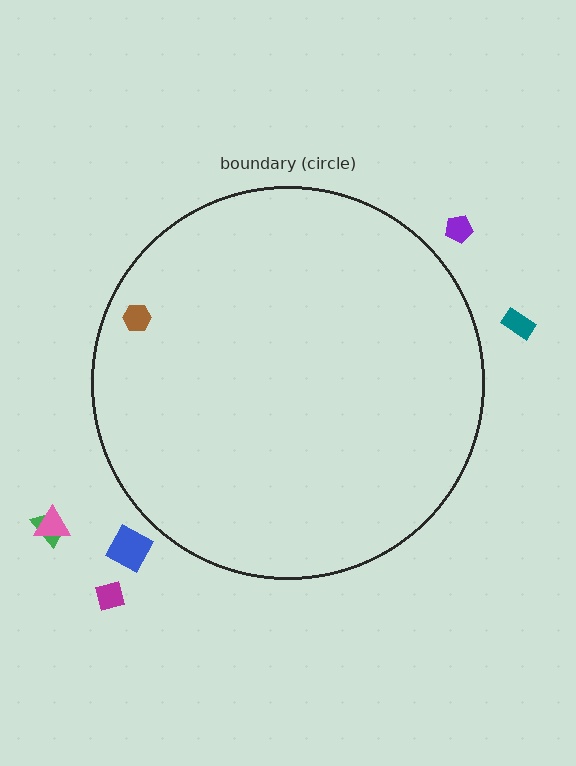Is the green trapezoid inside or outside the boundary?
Outside.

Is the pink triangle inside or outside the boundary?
Outside.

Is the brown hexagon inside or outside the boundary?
Inside.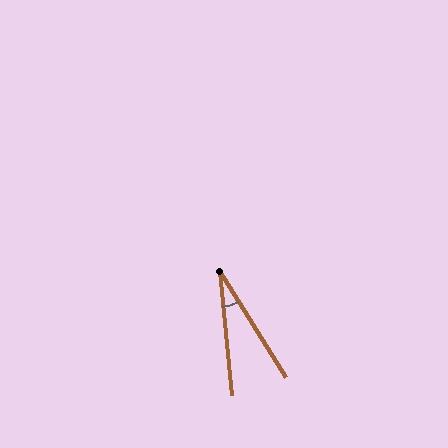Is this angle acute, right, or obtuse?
It is acute.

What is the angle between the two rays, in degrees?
Approximately 26 degrees.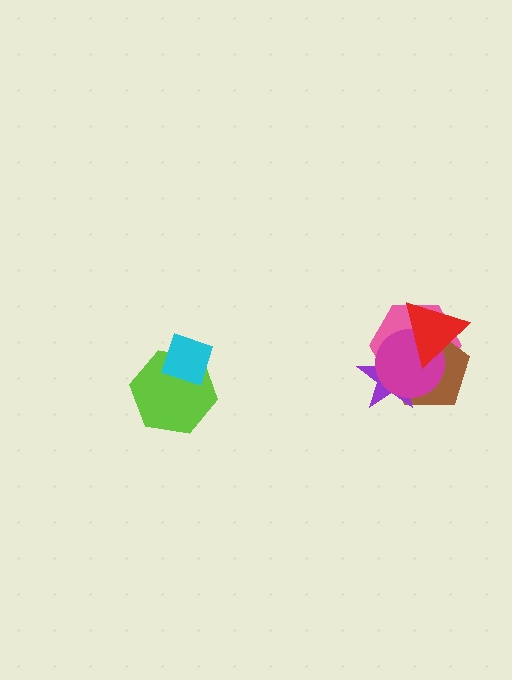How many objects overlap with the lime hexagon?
1 object overlaps with the lime hexagon.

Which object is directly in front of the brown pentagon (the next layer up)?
The purple star is directly in front of the brown pentagon.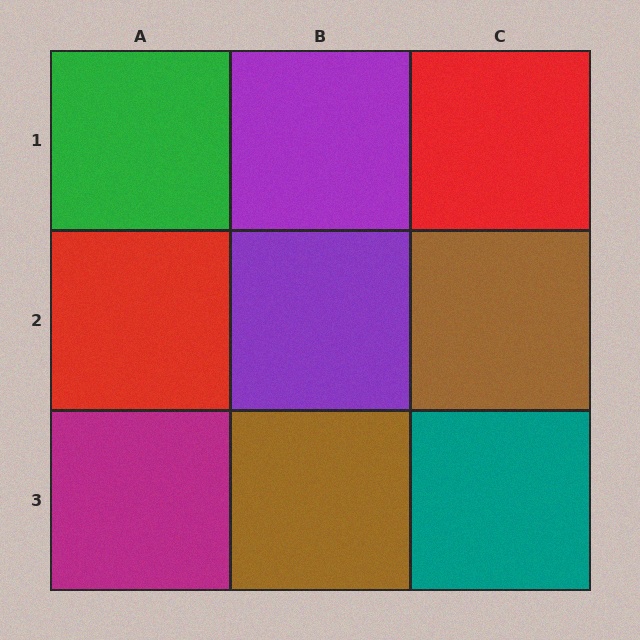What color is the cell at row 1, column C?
Red.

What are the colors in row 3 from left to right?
Magenta, brown, teal.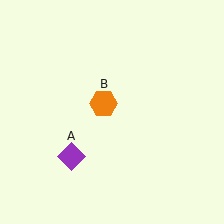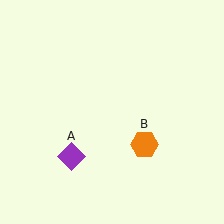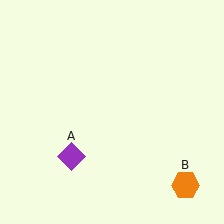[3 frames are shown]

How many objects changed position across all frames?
1 object changed position: orange hexagon (object B).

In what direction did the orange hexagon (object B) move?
The orange hexagon (object B) moved down and to the right.